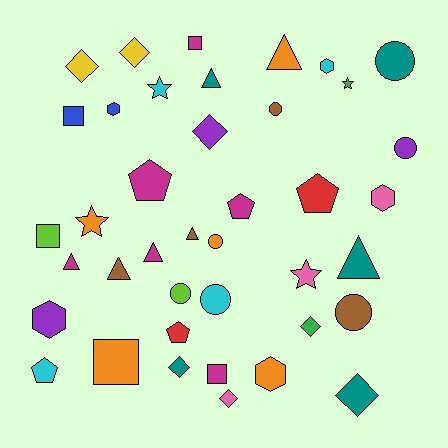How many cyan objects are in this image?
There are 4 cyan objects.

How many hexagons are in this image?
There are 5 hexagons.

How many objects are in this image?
There are 40 objects.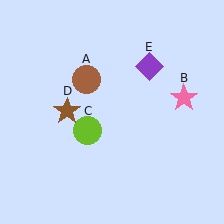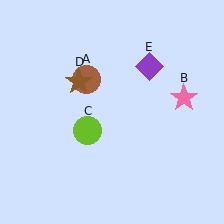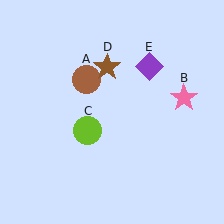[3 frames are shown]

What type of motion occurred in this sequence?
The brown star (object D) rotated clockwise around the center of the scene.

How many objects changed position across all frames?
1 object changed position: brown star (object D).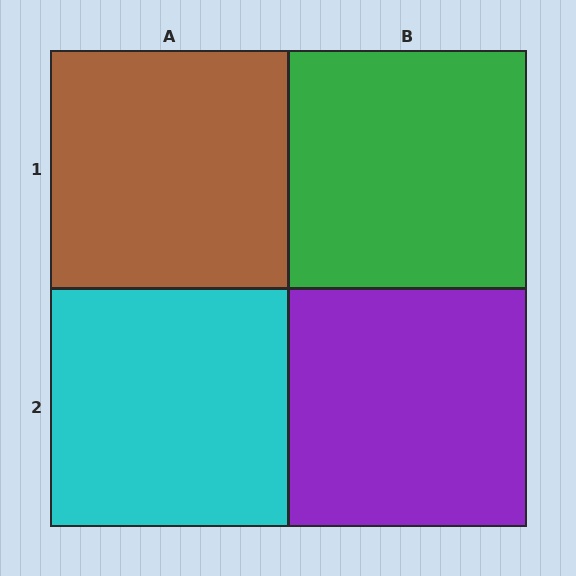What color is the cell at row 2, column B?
Purple.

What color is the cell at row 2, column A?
Cyan.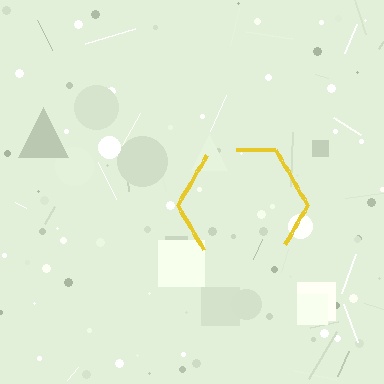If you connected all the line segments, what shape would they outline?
They would outline a hexagon.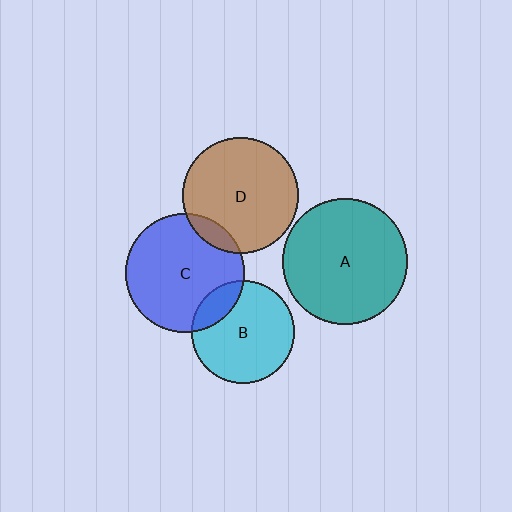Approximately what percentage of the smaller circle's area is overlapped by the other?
Approximately 10%.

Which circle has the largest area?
Circle A (teal).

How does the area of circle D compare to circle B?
Approximately 1.3 times.